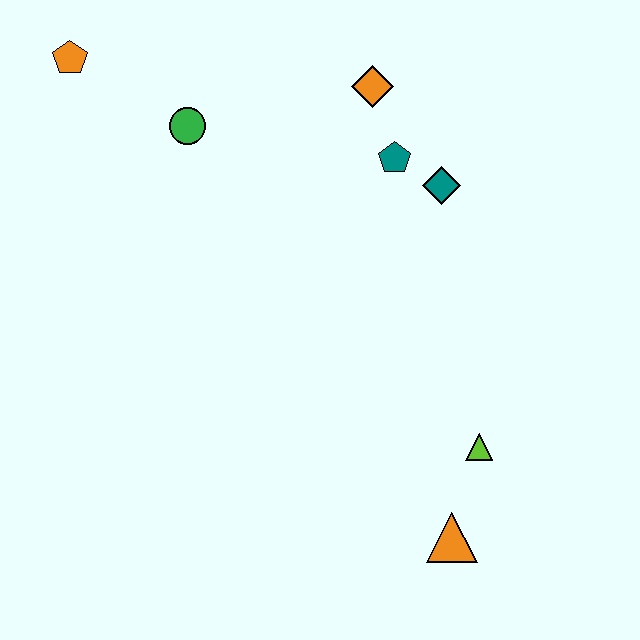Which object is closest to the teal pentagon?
The teal diamond is closest to the teal pentagon.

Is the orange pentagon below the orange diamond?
No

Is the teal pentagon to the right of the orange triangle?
No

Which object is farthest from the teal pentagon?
The orange triangle is farthest from the teal pentagon.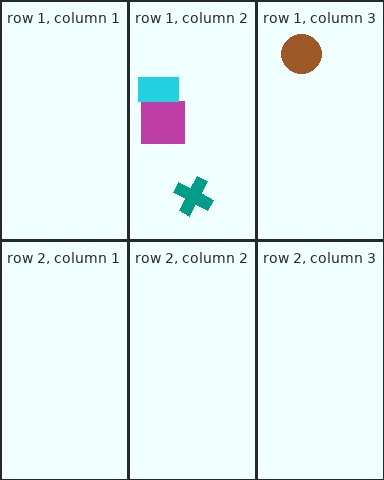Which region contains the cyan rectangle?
The row 1, column 2 region.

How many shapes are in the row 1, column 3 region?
1.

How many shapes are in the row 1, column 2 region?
3.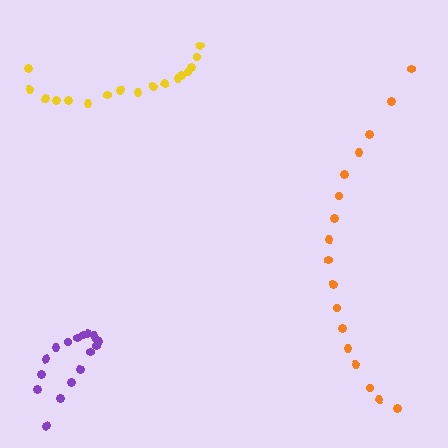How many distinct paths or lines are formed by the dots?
There are 3 distinct paths.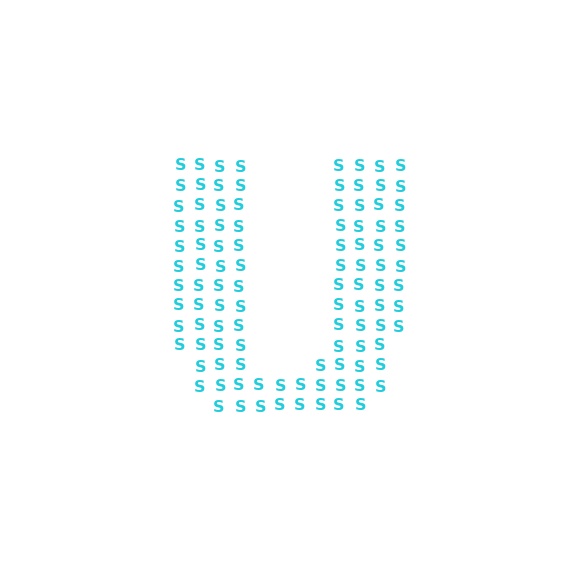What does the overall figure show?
The overall figure shows the letter U.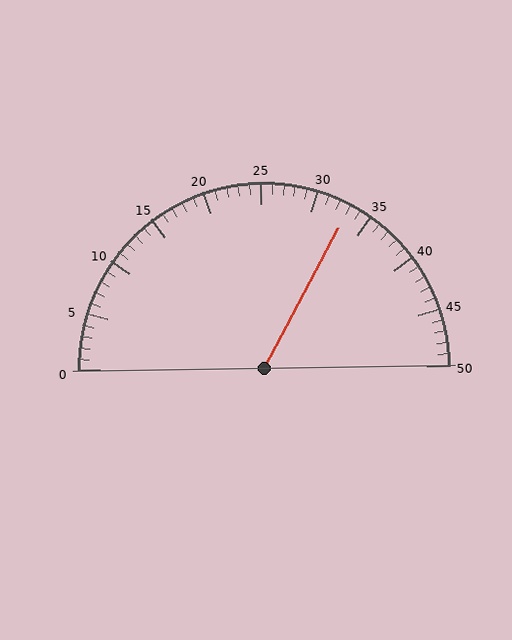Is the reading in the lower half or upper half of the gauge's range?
The reading is in the upper half of the range (0 to 50).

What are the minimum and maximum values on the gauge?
The gauge ranges from 0 to 50.